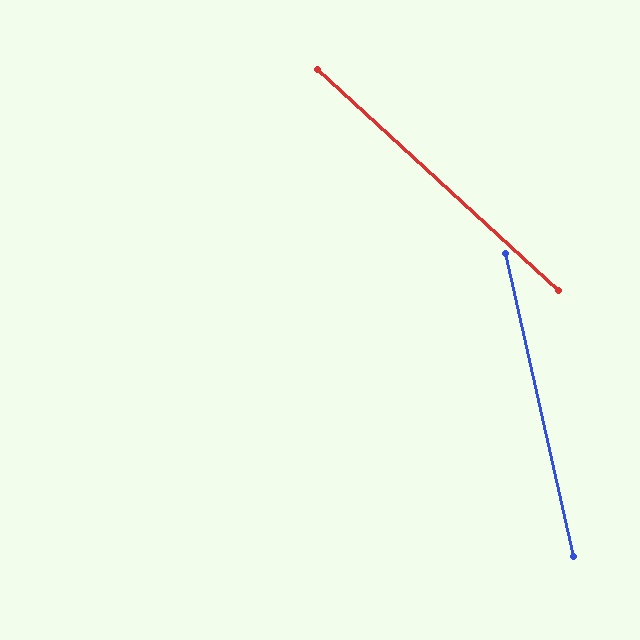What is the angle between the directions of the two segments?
Approximately 35 degrees.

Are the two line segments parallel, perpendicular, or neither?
Neither parallel nor perpendicular — they differ by about 35°.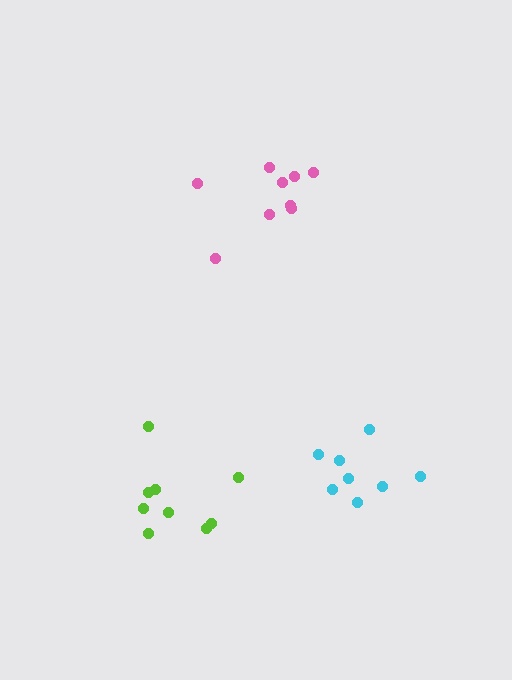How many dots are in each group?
Group 1: 9 dots, Group 2: 9 dots, Group 3: 8 dots (26 total).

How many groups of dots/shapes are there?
There are 3 groups.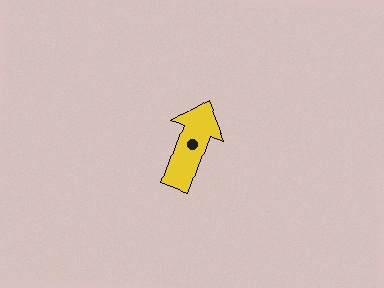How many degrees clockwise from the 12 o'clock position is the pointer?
Approximately 19 degrees.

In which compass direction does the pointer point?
North.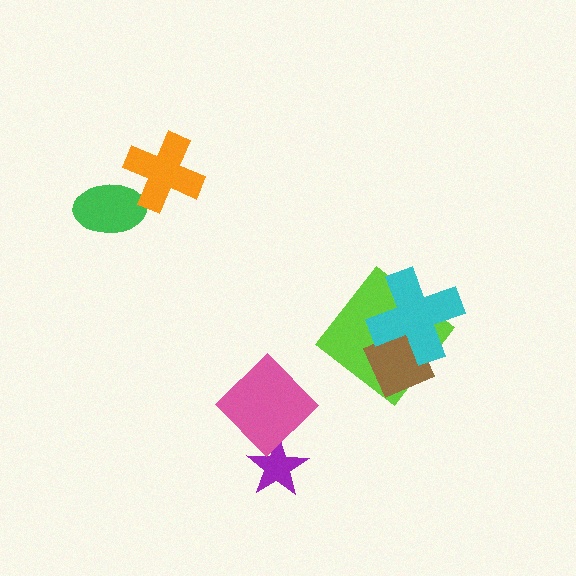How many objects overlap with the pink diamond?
0 objects overlap with the pink diamond.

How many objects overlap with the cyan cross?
2 objects overlap with the cyan cross.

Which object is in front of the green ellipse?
The orange cross is in front of the green ellipse.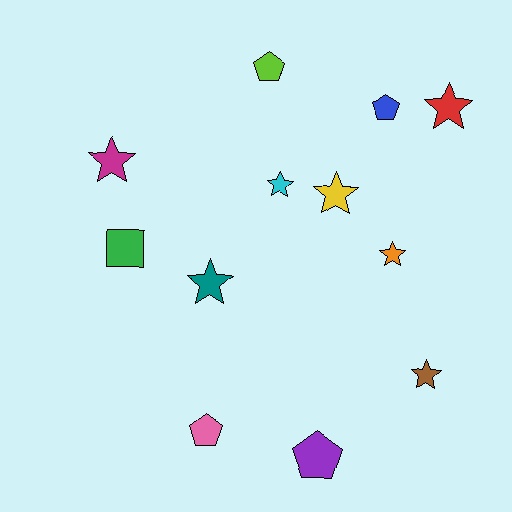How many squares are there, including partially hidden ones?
There is 1 square.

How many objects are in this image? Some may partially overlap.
There are 12 objects.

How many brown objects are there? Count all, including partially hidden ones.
There is 1 brown object.